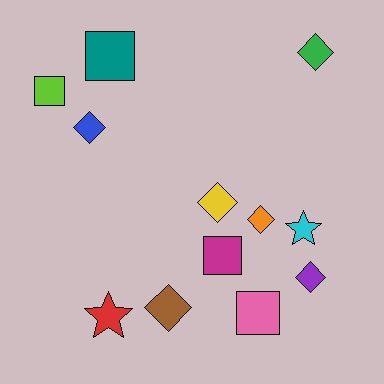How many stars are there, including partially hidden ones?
There are 2 stars.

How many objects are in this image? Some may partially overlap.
There are 12 objects.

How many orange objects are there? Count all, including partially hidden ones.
There is 1 orange object.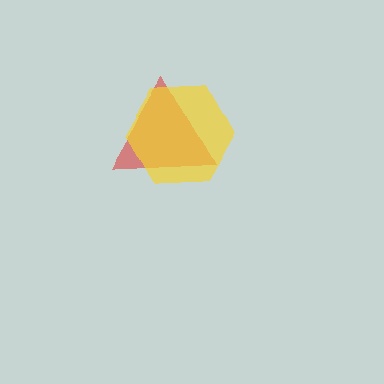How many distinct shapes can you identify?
There are 2 distinct shapes: a red triangle, a yellow hexagon.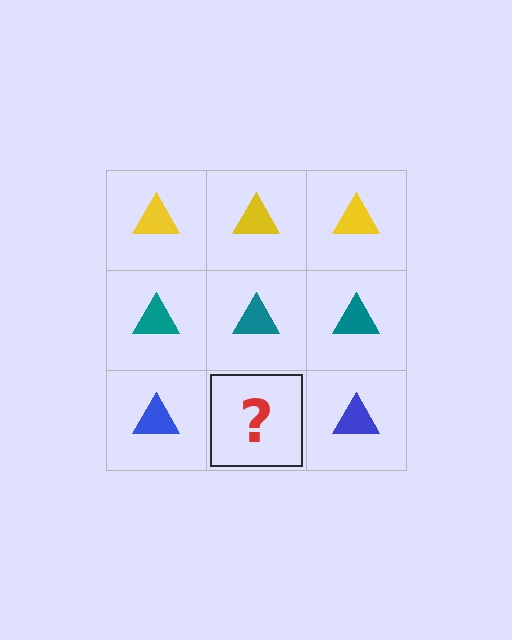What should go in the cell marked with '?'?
The missing cell should contain a blue triangle.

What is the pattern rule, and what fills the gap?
The rule is that each row has a consistent color. The gap should be filled with a blue triangle.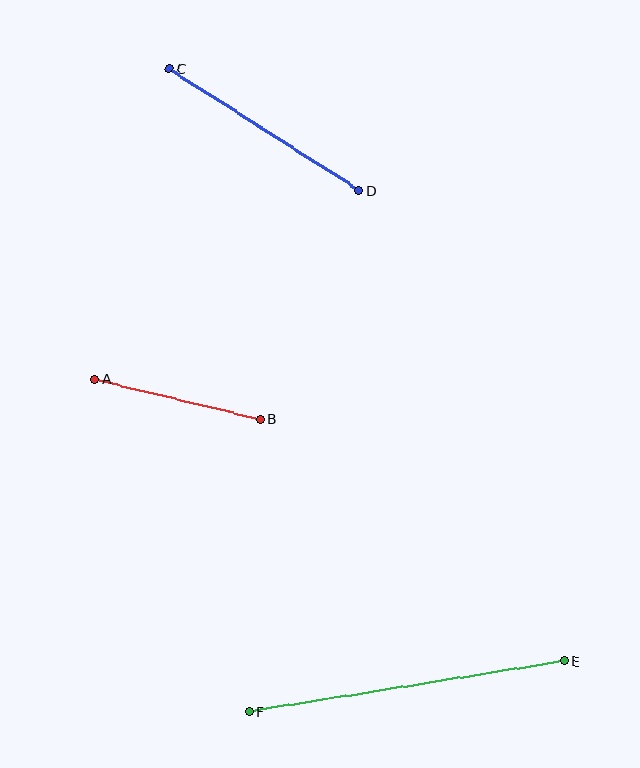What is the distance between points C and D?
The distance is approximately 226 pixels.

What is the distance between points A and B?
The distance is approximately 170 pixels.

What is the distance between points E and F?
The distance is approximately 319 pixels.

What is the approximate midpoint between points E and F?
The midpoint is at approximately (407, 686) pixels.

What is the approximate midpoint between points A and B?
The midpoint is at approximately (178, 399) pixels.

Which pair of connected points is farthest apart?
Points E and F are farthest apart.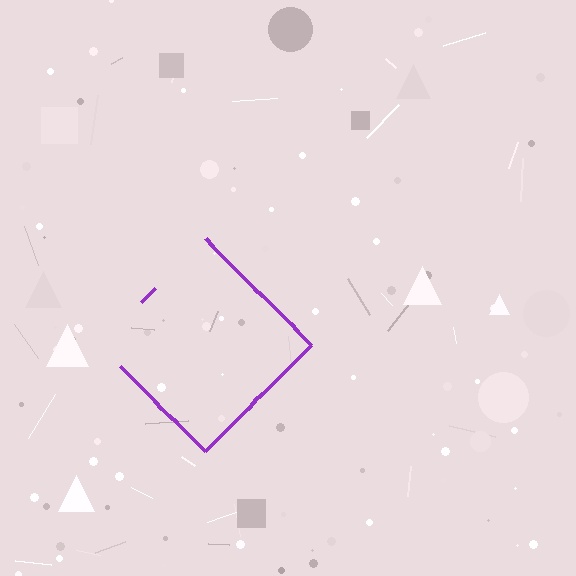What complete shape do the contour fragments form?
The contour fragments form a diamond.